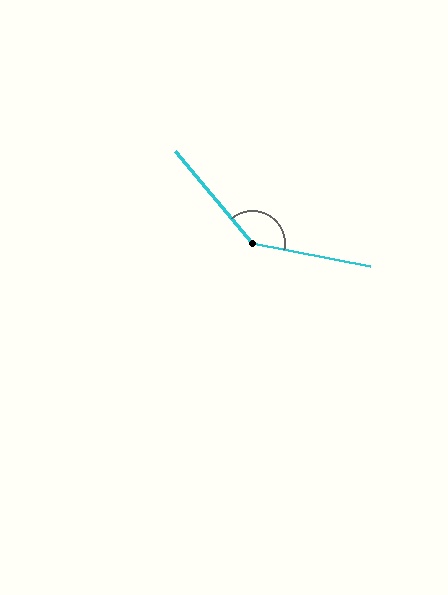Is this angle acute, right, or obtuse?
It is obtuse.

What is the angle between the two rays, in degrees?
Approximately 141 degrees.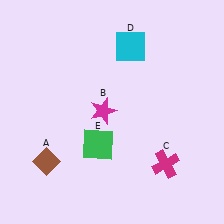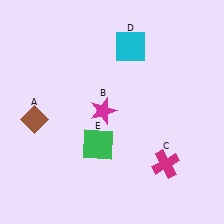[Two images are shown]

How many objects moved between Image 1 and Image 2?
1 object moved between the two images.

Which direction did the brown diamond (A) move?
The brown diamond (A) moved up.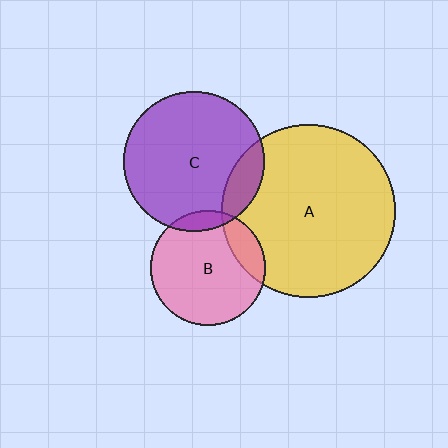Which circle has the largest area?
Circle A (yellow).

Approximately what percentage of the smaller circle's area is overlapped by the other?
Approximately 10%.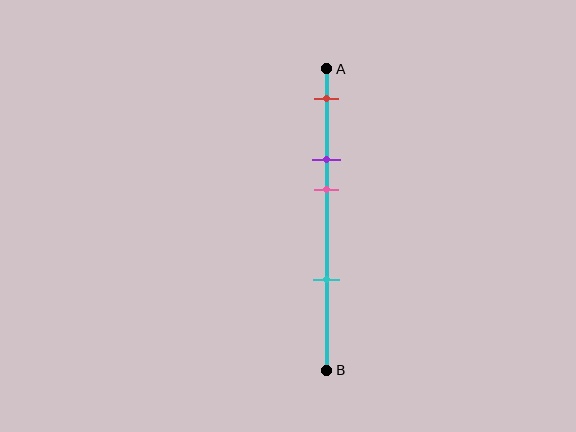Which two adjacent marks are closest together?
The purple and pink marks are the closest adjacent pair.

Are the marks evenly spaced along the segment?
No, the marks are not evenly spaced.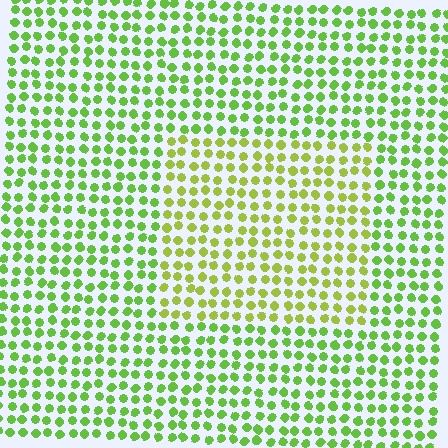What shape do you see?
I see a rectangle.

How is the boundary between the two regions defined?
The boundary is defined purely by a slight shift in hue (about 26 degrees). Spacing, size, and orientation are identical on both sides.